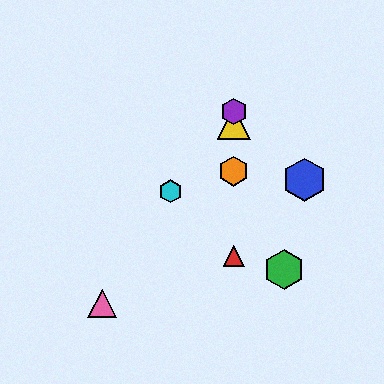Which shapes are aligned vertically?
The red triangle, the yellow triangle, the purple hexagon, the orange hexagon are aligned vertically.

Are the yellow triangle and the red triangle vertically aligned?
Yes, both are at x≈234.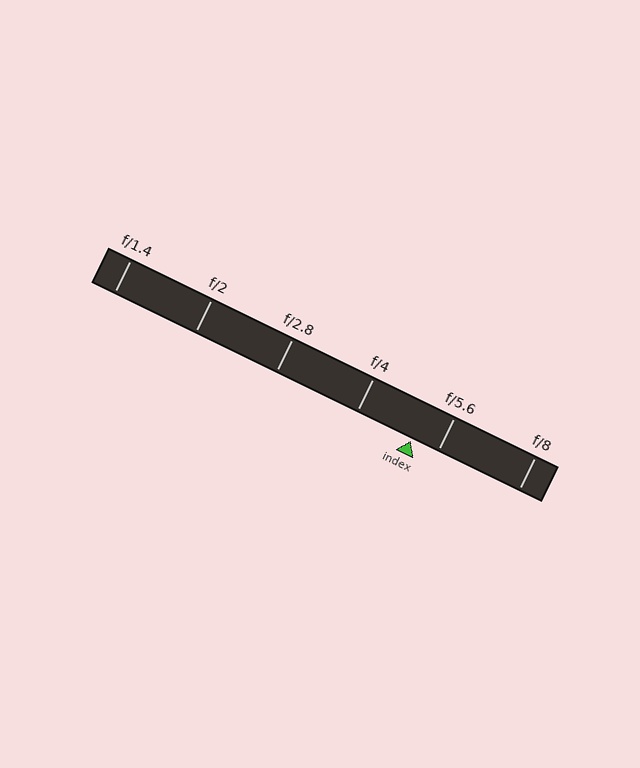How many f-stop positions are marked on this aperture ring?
There are 6 f-stop positions marked.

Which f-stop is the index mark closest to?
The index mark is closest to f/5.6.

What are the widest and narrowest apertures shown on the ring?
The widest aperture shown is f/1.4 and the narrowest is f/8.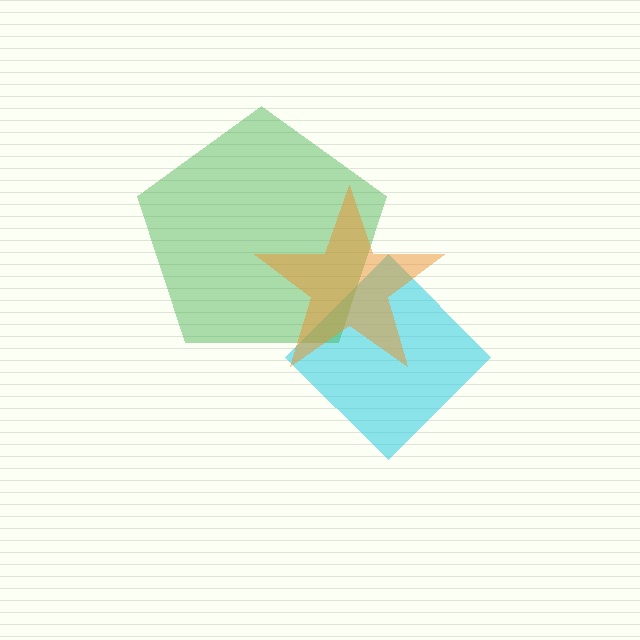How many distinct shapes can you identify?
There are 3 distinct shapes: a cyan diamond, a green pentagon, an orange star.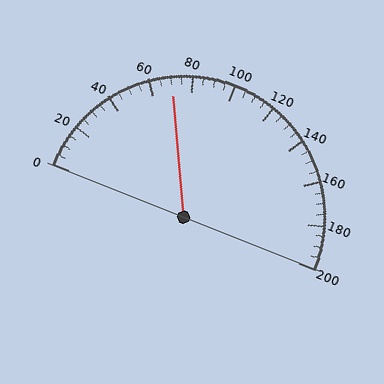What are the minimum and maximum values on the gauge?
The gauge ranges from 0 to 200.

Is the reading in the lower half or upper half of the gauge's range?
The reading is in the lower half of the range (0 to 200).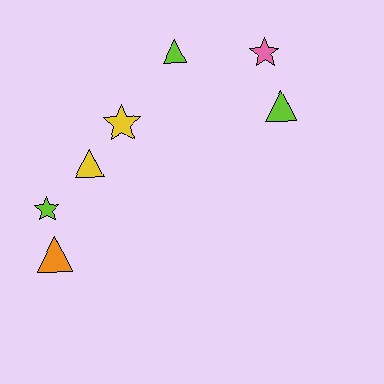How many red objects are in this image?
There are no red objects.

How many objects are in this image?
There are 7 objects.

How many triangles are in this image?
There are 4 triangles.